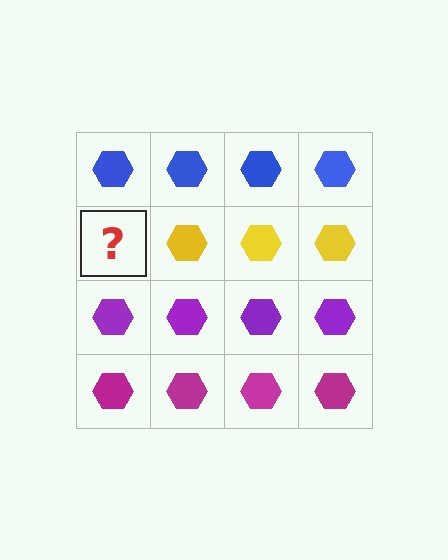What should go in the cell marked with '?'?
The missing cell should contain a yellow hexagon.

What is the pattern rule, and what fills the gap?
The rule is that each row has a consistent color. The gap should be filled with a yellow hexagon.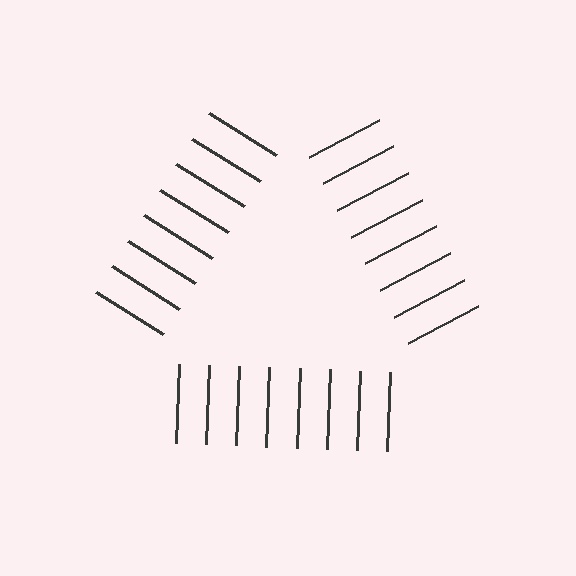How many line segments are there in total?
24 — 8 along each of the 3 edges.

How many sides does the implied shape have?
3 sides — the line-ends trace a triangle.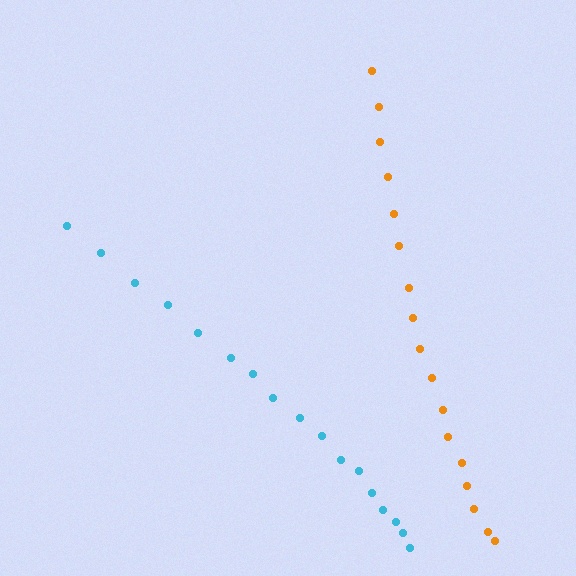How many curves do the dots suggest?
There are 2 distinct paths.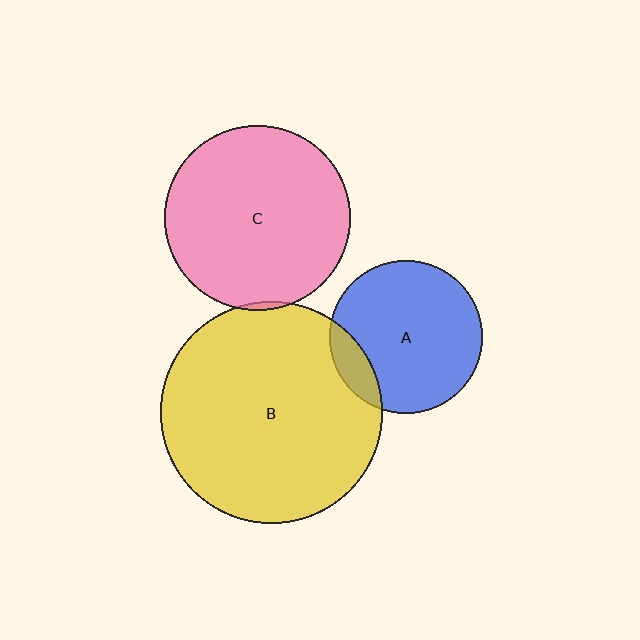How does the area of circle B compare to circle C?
Approximately 1.4 times.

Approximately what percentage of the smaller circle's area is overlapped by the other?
Approximately 5%.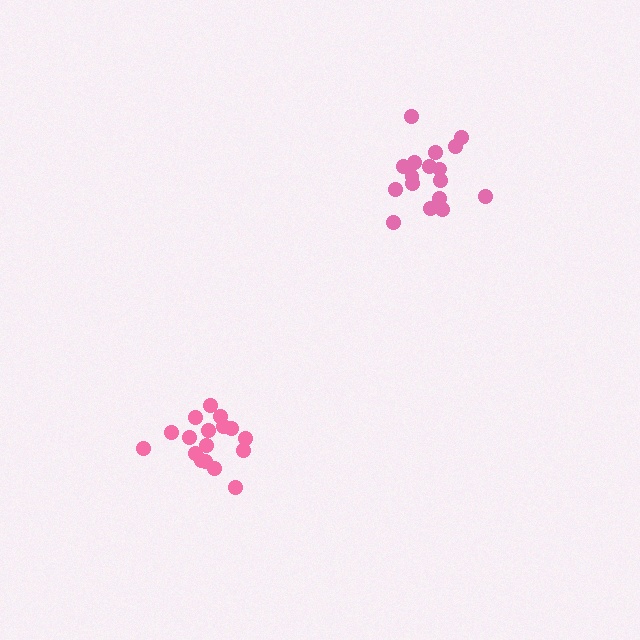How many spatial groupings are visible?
There are 2 spatial groupings.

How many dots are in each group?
Group 1: 17 dots, Group 2: 17 dots (34 total).